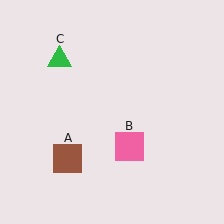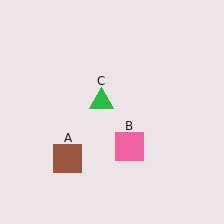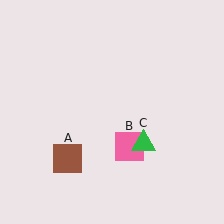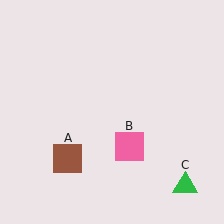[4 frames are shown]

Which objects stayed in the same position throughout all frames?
Brown square (object A) and pink square (object B) remained stationary.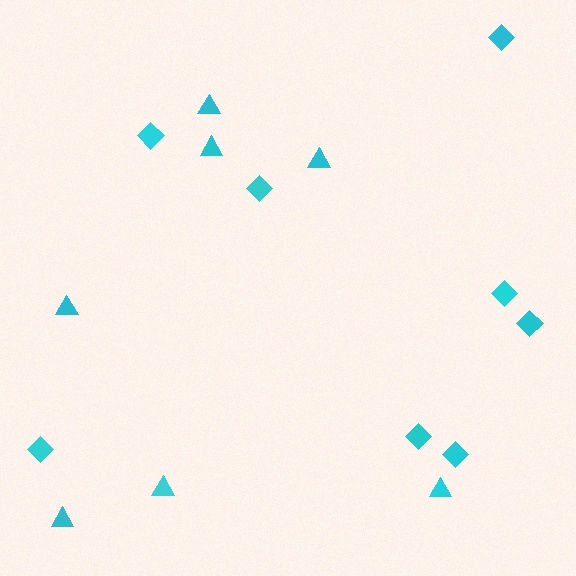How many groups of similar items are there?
There are 2 groups: one group of diamonds (8) and one group of triangles (7).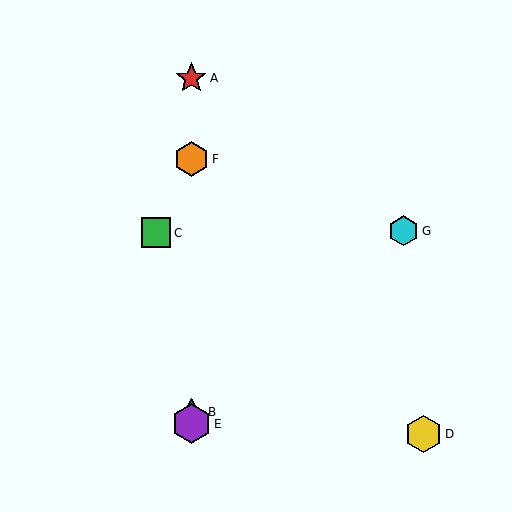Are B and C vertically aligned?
No, B is at x≈191 and C is at x≈156.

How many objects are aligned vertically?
4 objects (A, B, E, F) are aligned vertically.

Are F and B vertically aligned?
Yes, both are at x≈191.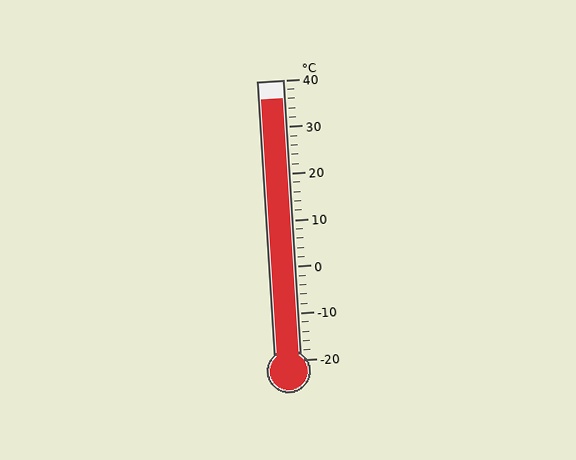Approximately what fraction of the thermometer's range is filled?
The thermometer is filled to approximately 95% of its range.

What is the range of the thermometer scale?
The thermometer scale ranges from -20°C to 40°C.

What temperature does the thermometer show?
The thermometer shows approximately 36°C.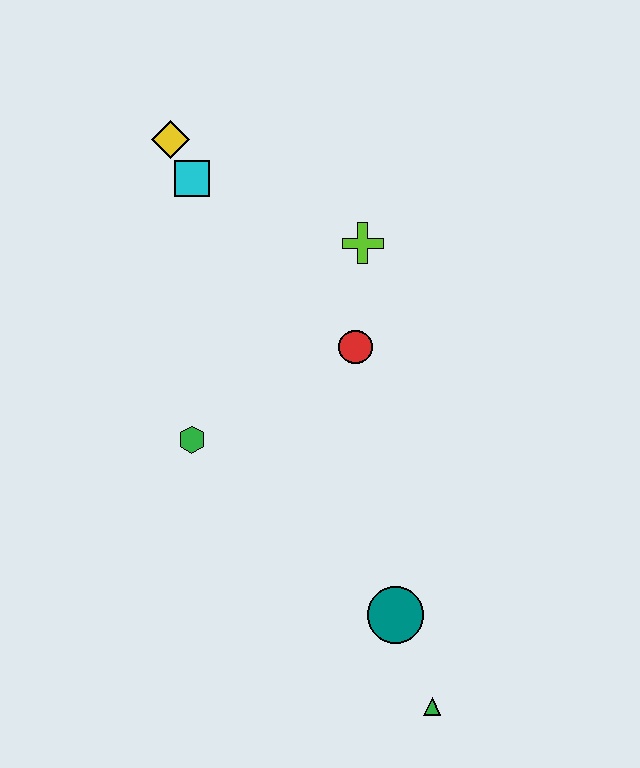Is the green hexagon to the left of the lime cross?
Yes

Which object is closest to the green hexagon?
The red circle is closest to the green hexagon.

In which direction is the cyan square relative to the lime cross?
The cyan square is to the left of the lime cross.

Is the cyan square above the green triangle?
Yes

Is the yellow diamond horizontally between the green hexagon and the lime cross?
No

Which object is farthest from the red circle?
The green triangle is farthest from the red circle.